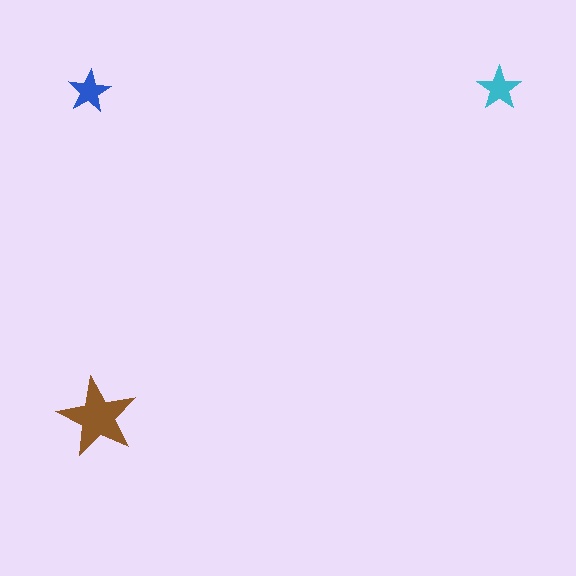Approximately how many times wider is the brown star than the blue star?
About 2 times wider.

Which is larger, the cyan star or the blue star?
The cyan one.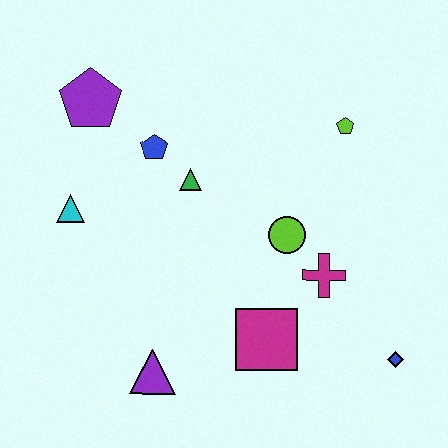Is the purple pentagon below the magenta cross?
No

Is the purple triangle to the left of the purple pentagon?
No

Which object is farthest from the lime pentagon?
The purple triangle is farthest from the lime pentagon.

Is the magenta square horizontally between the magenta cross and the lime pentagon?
No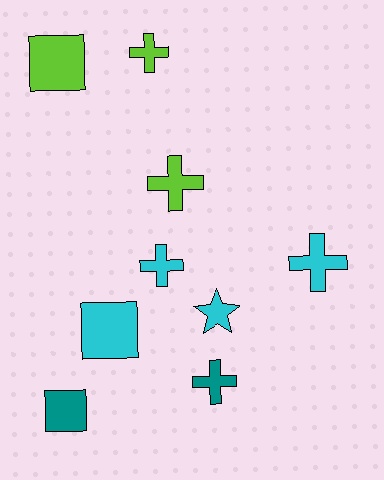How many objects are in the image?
There are 9 objects.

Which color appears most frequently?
Cyan, with 4 objects.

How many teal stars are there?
There are no teal stars.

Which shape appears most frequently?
Cross, with 5 objects.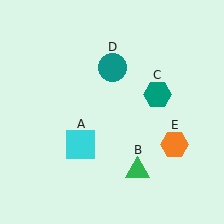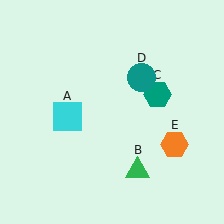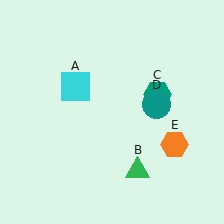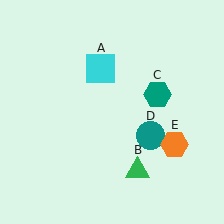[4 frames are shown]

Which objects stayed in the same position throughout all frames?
Green triangle (object B) and teal hexagon (object C) and orange hexagon (object E) remained stationary.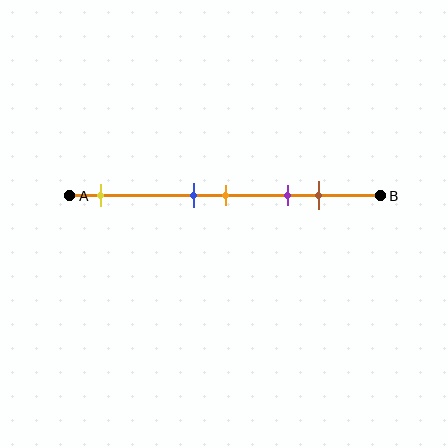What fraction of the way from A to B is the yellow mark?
The yellow mark is approximately 10% (0.1) of the way from A to B.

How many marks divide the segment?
There are 5 marks dividing the segment.